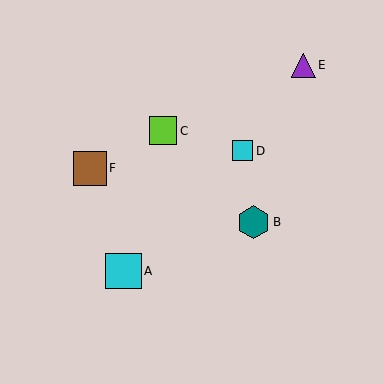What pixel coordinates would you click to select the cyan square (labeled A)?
Click at (123, 271) to select the cyan square A.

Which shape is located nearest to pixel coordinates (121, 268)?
The cyan square (labeled A) at (123, 271) is nearest to that location.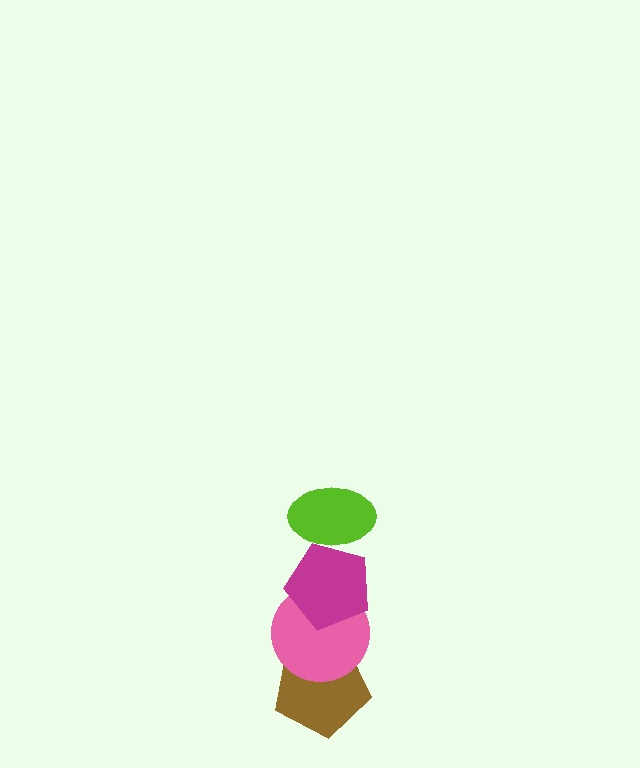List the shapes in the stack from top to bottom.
From top to bottom: the lime ellipse, the magenta pentagon, the pink circle, the brown pentagon.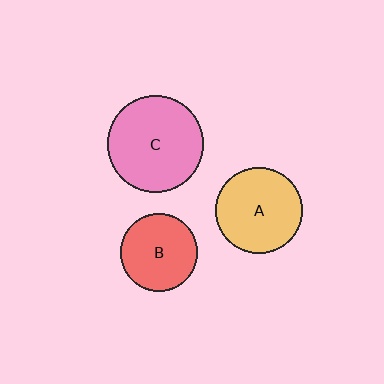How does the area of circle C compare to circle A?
Approximately 1.2 times.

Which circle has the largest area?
Circle C (pink).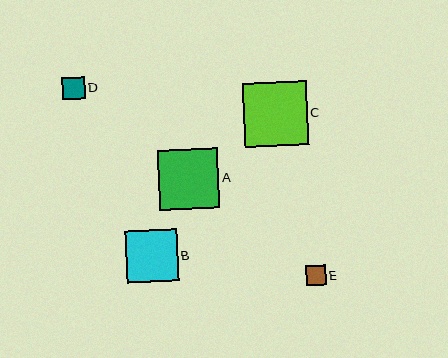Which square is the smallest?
Square E is the smallest with a size of approximately 20 pixels.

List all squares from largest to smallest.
From largest to smallest: C, A, B, D, E.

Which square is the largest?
Square C is the largest with a size of approximately 63 pixels.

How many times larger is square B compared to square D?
Square B is approximately 2.3 times the size of square D.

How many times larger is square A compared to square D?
Square A is approximately 2.7 times the size of square D.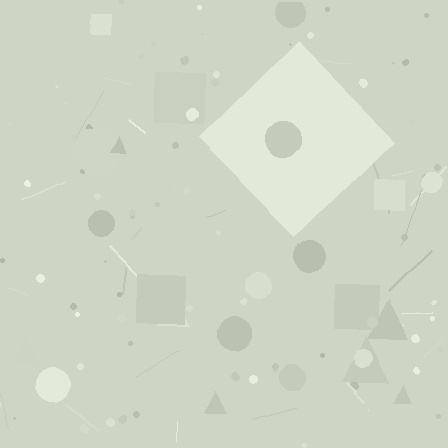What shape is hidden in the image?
A diamond is hidden in the image.